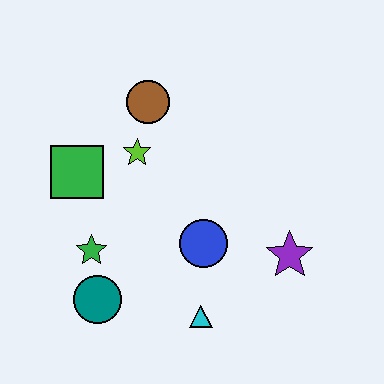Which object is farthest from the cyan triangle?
The brown circle is farthest from the cyan triangle.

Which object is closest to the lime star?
The brown circle is closest to the lime star.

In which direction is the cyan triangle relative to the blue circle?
The cyan triangle is below the blue circle.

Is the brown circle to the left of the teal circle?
No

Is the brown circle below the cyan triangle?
No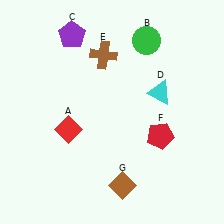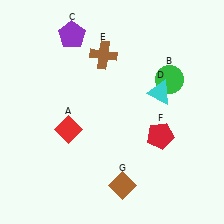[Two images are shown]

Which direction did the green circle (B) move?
The green circle (B) moved down.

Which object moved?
The green circle (B) moved down.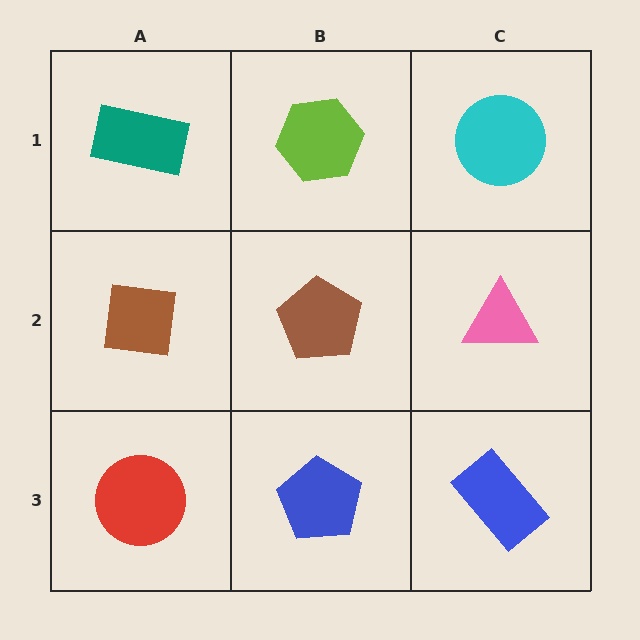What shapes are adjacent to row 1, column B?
A brown pentagon (row 2, column B), a teal rectangle (row 1, column A), a cyan circle (row 1, column C).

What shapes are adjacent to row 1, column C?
A pink triangle (row 2, column C), a lime hexagon (row 1, column B).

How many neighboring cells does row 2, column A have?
3.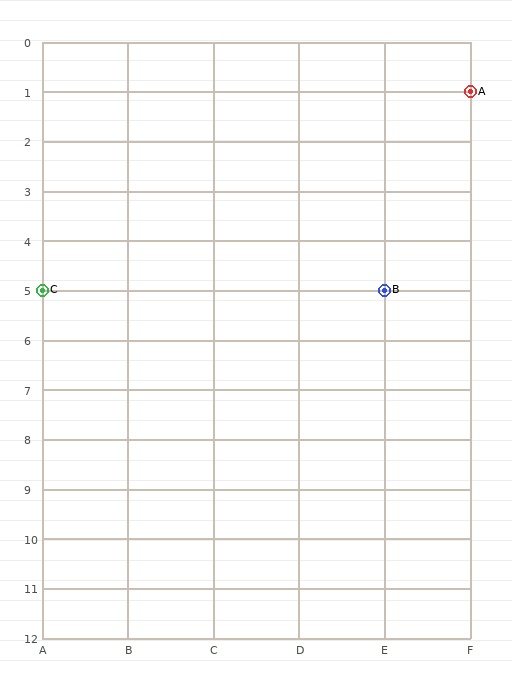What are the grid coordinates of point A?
Point A is at grid coordinates (F, 1).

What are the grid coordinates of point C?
Point C is at grid coordinates (A, 5).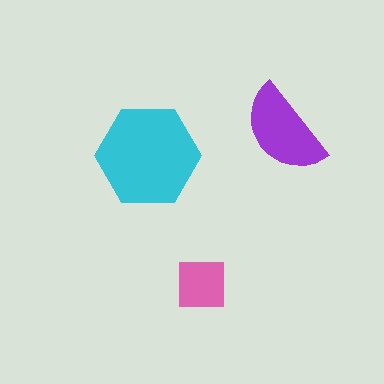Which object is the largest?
The cyan hexagon.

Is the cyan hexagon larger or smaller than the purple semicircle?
Larger.